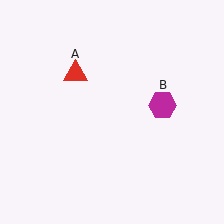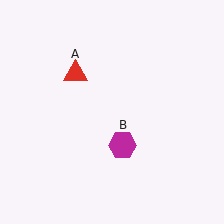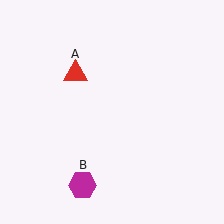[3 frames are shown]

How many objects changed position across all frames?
1 object changed position: magenta hexagon (object B).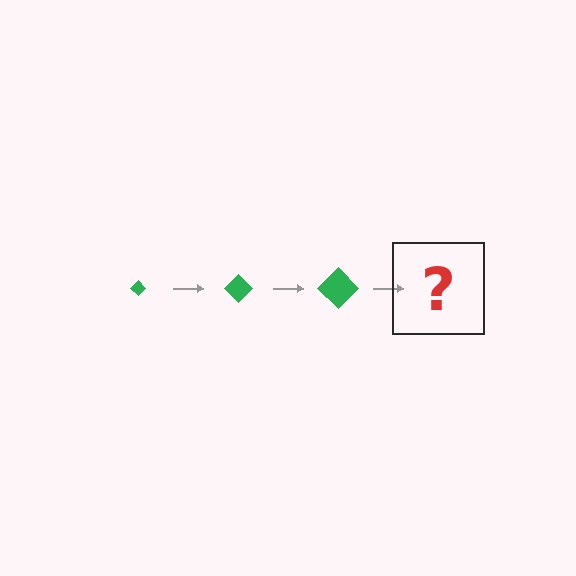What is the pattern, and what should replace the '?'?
The pattern is that the diamond gets progressively larger each step. The '?' should be a green diamond, larger than the previous one.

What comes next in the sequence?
The next element should be a green diamond, larger than the previous one.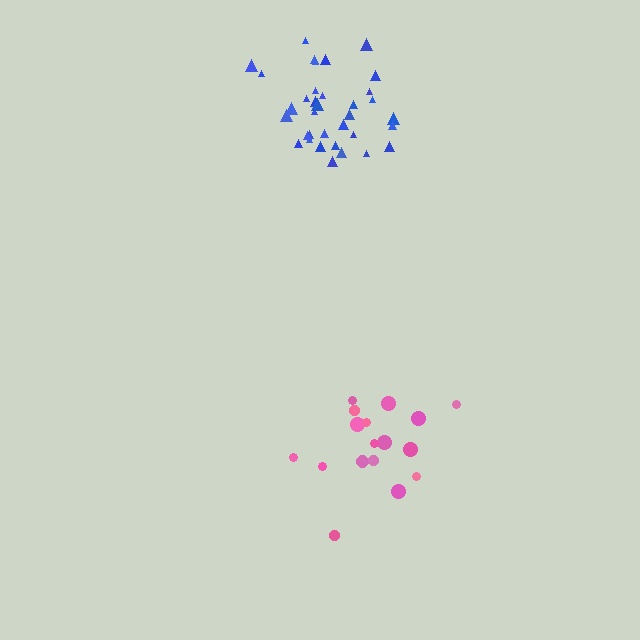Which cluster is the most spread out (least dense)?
Pink.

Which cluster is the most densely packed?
Blue.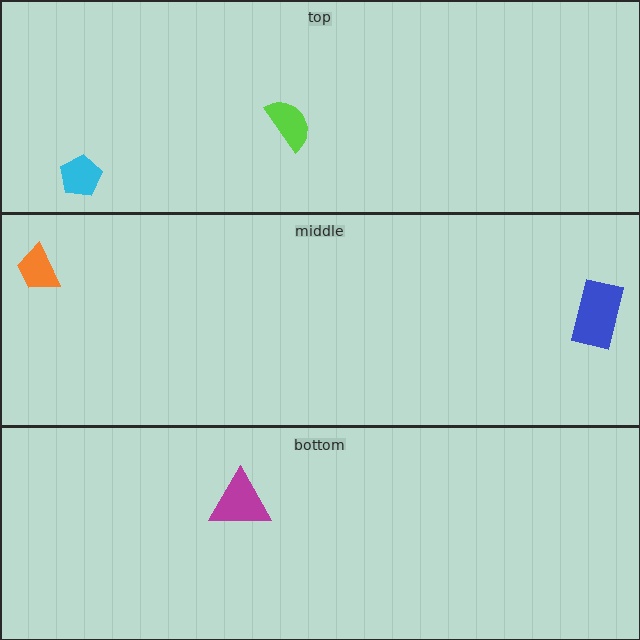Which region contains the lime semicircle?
The top region.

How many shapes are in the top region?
2.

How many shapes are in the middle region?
2.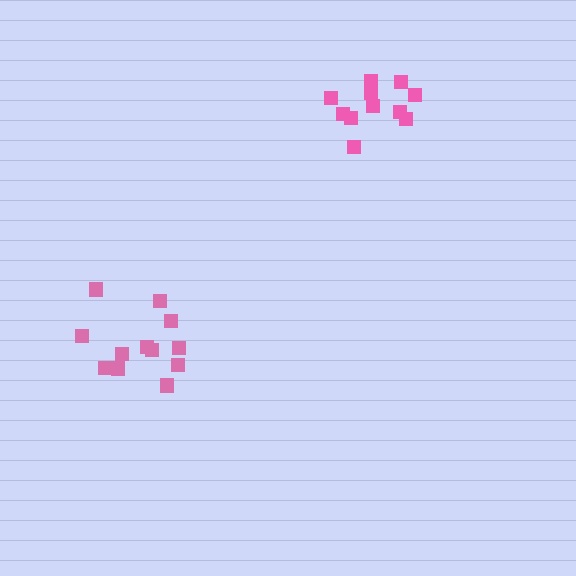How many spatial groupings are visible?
There are 2 spatial groupings.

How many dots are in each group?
Group 1: 12 dots, Group 2: 11 dots (23 total).